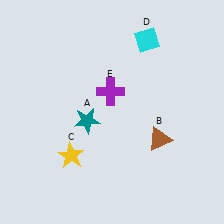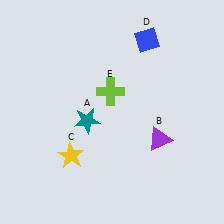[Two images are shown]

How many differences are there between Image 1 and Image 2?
There are 3 differences between the two images.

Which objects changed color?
B changed from brown to purple. D changed from cyan to blue. E changed from purple to lime.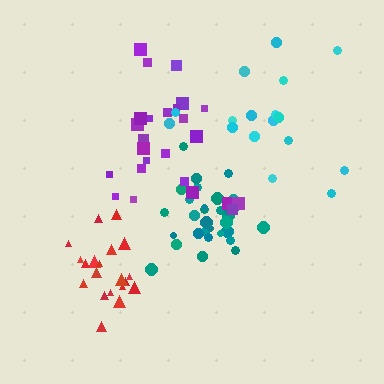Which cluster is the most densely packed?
Teal.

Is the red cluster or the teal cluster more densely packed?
Teal.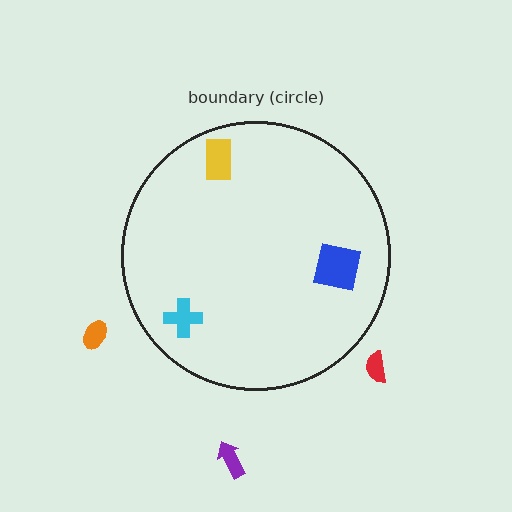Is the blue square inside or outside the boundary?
Inside.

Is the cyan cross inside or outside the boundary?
Inside.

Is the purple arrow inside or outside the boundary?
Outside.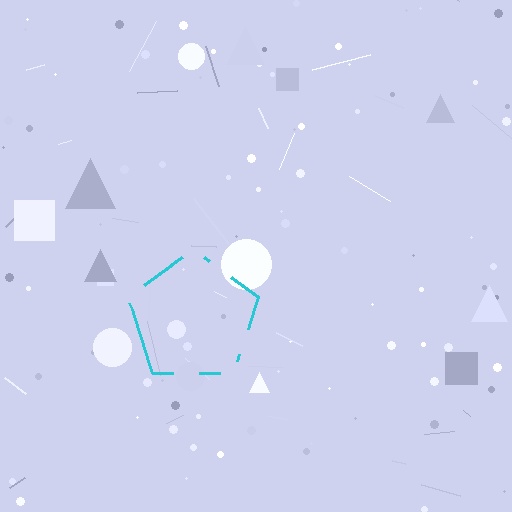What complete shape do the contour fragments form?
The contour fragments form a pentagon.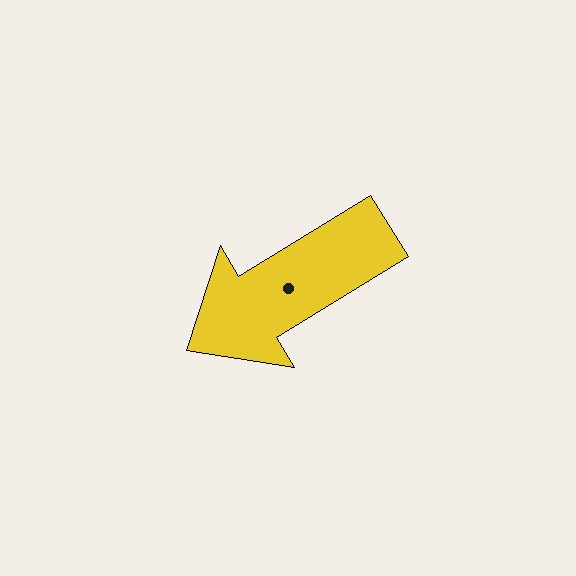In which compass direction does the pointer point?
Southwest.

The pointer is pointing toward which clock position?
Roughly 8 o'clock.